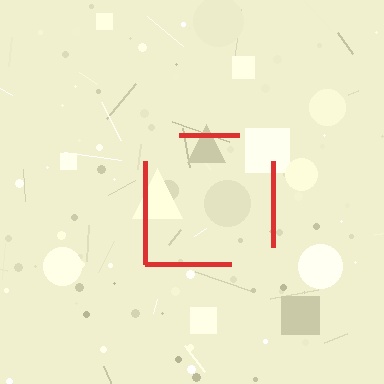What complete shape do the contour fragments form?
The contour fragments form a square.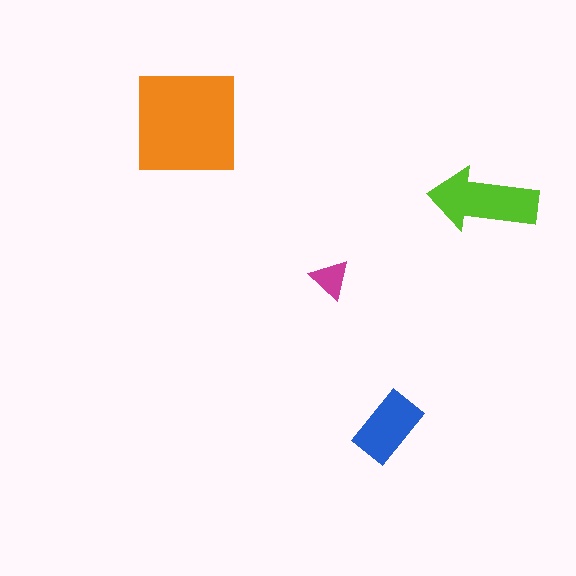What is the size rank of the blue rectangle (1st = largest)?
3rd.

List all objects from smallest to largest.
The magenta triangle, the blue rectangle, the lime arrow, the orange square.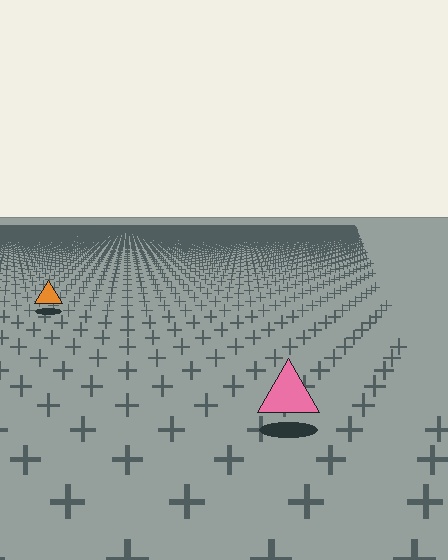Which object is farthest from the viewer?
The orange triangle is farthest from the viewer. It appears smaller and the ground texture around it is denser.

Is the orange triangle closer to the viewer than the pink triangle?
No. The pink triangle is closer — you can tell from the texture gradient: the ground texture is coarser near it.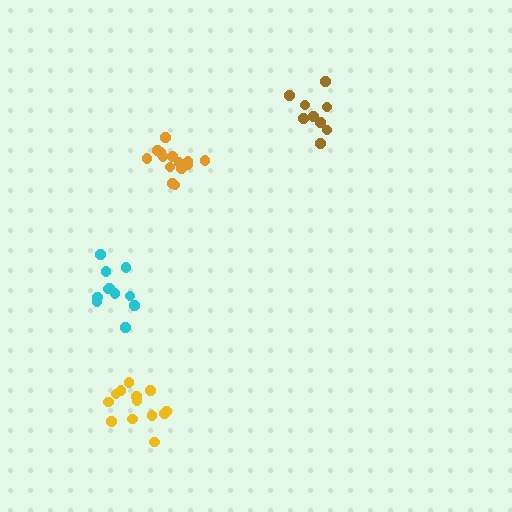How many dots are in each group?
Group 1: 14 dots, Group 2: 12 dots, Group 3: 9 dots, Group 4: 14 dots (49 total).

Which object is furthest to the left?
The cyan cluster is leftmost.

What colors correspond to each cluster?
The clusters are colored: orange, cyan, brown, yellow.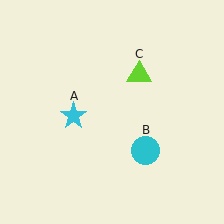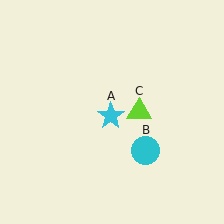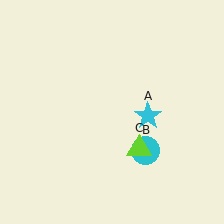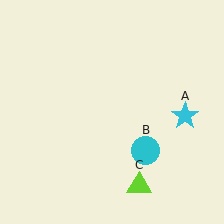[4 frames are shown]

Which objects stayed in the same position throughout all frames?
Cyan circle (object B) remained stationary.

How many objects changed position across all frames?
2 objects changed position: cyan star (object A), lime triangle (object C).